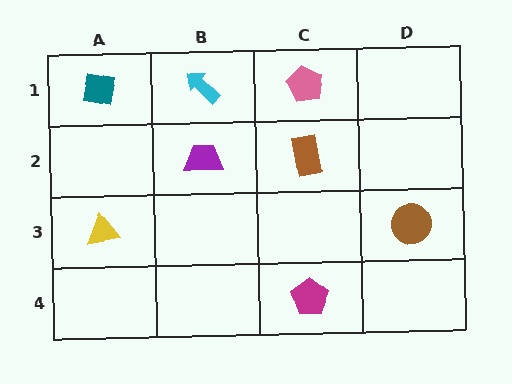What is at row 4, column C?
A magenta pentagon.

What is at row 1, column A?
A teal square.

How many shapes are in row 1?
3 shapes.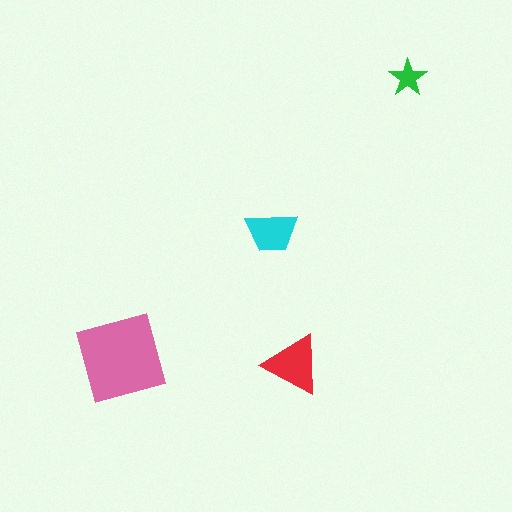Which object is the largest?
The pink square.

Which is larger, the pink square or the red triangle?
The pink square.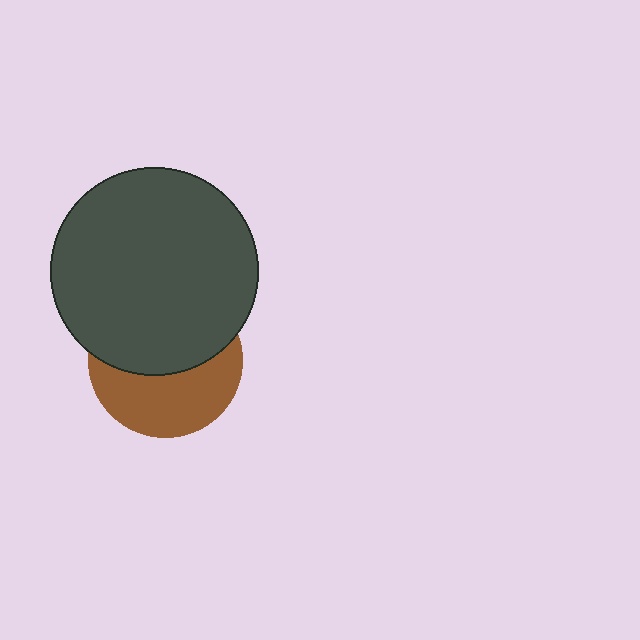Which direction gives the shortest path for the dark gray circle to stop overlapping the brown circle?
Moving up gives the shortest separation.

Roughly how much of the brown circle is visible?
About half of it is visible (roughly 47%).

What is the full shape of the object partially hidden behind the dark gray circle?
The partially hidden object is a brown circle.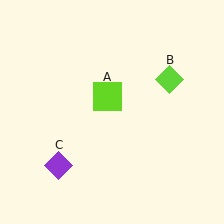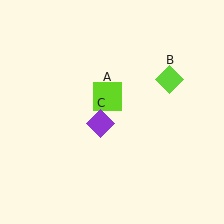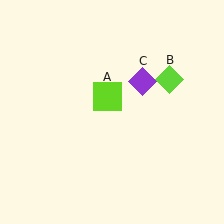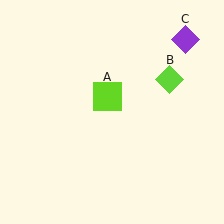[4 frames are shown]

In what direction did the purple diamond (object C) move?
The purple diamond (object C) moved up and to the right.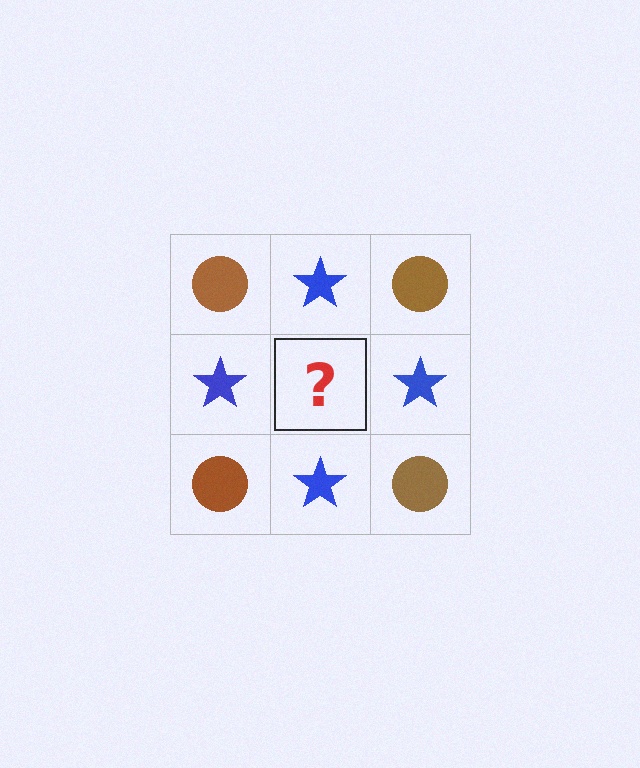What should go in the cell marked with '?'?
The missing cell should contain a brown circle.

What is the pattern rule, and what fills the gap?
The rule is that it alternates brown circle and blue star in a checkerboard pattern. The gap should be filled with a brown circle.